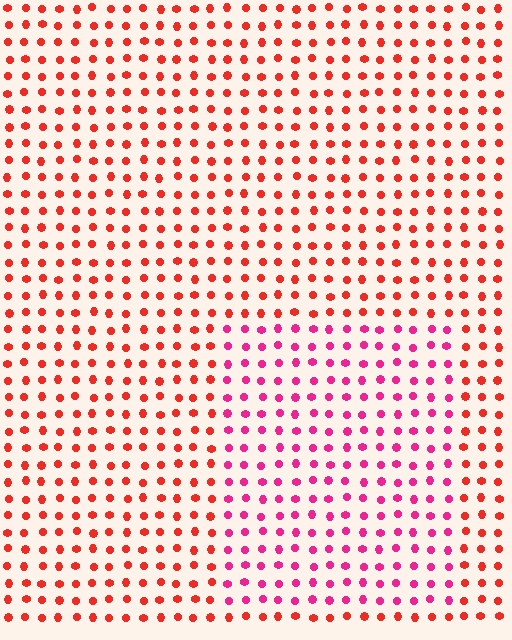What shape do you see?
I see a rectangle.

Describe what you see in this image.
The image is filled with small red elements in a uniform arrangement. A rectangle-shaped region is visible where the elements are tinted to a slightly different hue, forming a subtle color boundary.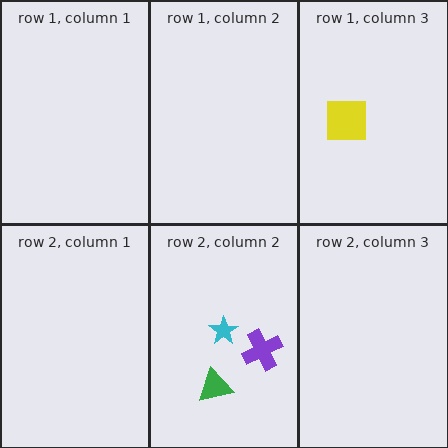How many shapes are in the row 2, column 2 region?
3.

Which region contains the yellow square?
The row 1, column 3 region.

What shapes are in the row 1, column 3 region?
The yellow square.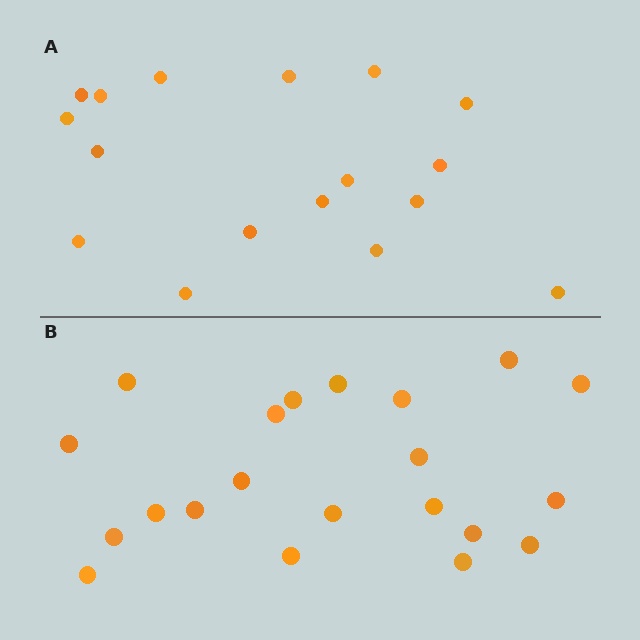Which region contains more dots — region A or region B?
Region B (the bottom region) has more dots.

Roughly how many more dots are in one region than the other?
Region B has about 4 more dots than region A.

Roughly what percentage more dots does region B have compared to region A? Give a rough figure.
About 25% more.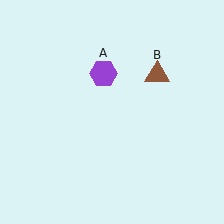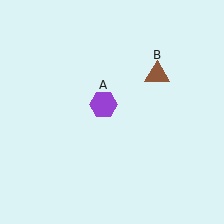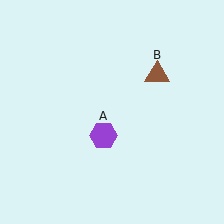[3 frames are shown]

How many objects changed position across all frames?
1 object changed position: purple hexagon (object A).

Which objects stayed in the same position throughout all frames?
Brown triangle (object B) remained stationary.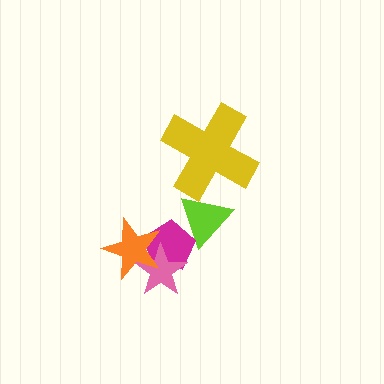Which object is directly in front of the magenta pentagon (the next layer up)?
The pink star is directly in front of the magenta pentagon.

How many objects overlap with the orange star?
2 objects overlap with the orange star.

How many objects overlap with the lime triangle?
2 objects overlap with the lime triangle.